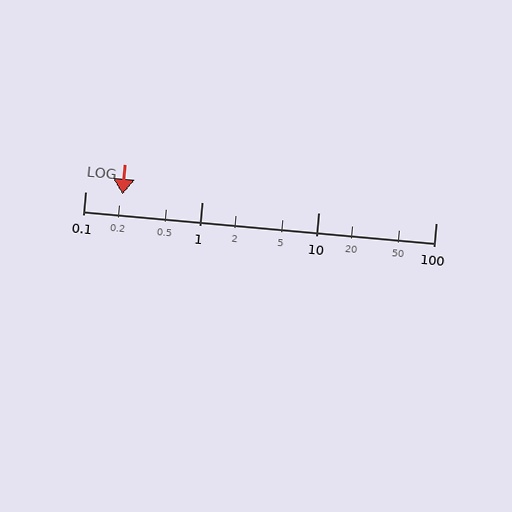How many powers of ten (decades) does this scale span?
The scale spans 3 decades, from 0.1 to 100.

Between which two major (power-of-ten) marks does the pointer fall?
The pointer is between 0.1 and 1.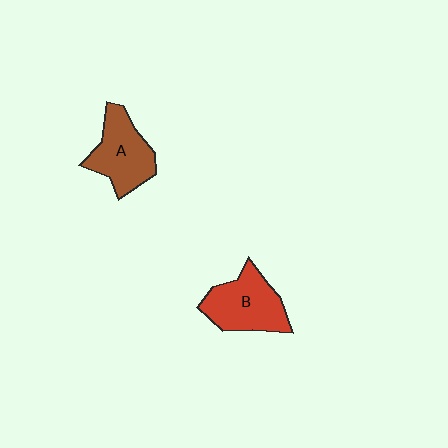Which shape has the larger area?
Shape B (red).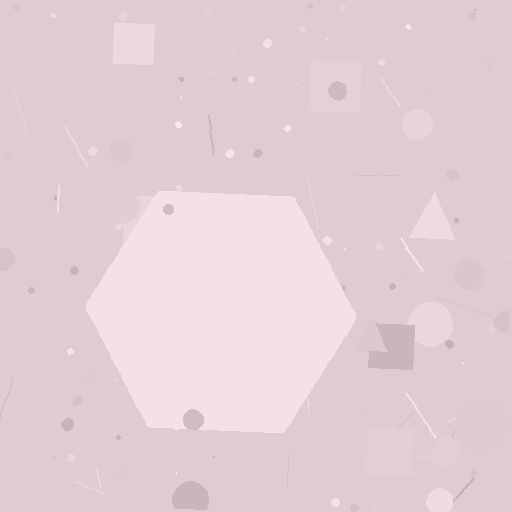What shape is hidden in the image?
A hexagon is hidden in the image.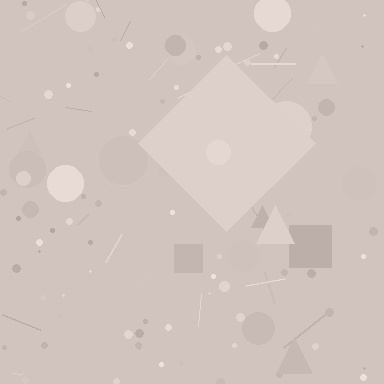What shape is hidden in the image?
A diamond is hidden in the image.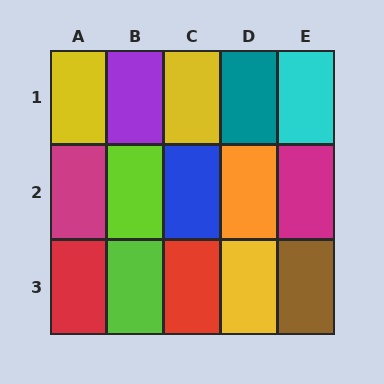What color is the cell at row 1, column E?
Cyan.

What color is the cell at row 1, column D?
Teal.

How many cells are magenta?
2 cells are magenta.